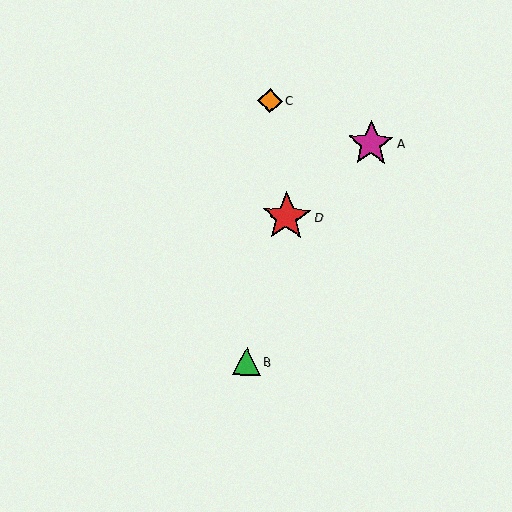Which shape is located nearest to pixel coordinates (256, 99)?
The orange diamond (labeled C) at (270, 101) is nearest to that location.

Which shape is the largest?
The red star (labeled D) is the largest.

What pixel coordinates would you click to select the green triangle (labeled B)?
Click at (246, 362) to select the green triangle B.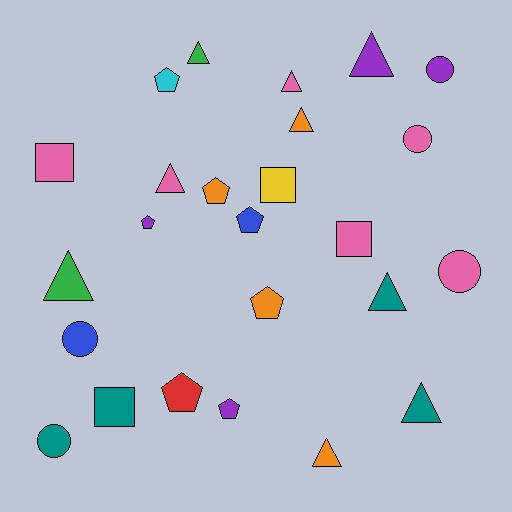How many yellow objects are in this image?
There is 1 yellow object.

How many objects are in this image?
There are 25 objects.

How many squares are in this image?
There are 4 squares.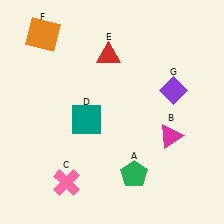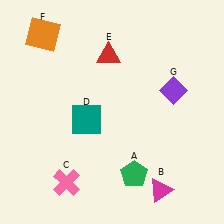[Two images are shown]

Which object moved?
The magenta triangle (B) moved down.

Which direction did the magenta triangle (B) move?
The magenta triangle (B) moved down.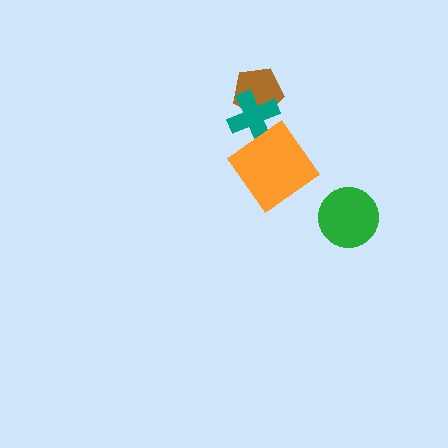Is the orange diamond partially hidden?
No, no other shape covers it.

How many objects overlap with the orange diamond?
1 object overlaps with the orange diamond.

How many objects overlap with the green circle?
0 objects overlap with the green circle.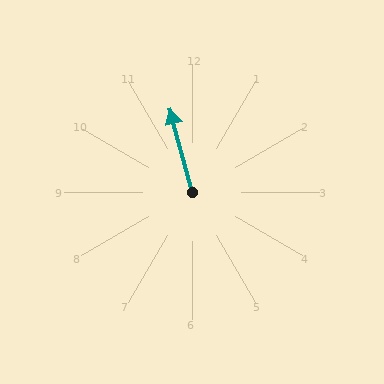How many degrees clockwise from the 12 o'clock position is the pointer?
Approximately 345 degrees.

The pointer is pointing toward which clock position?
Roughly 12 o'clock.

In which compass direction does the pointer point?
North.